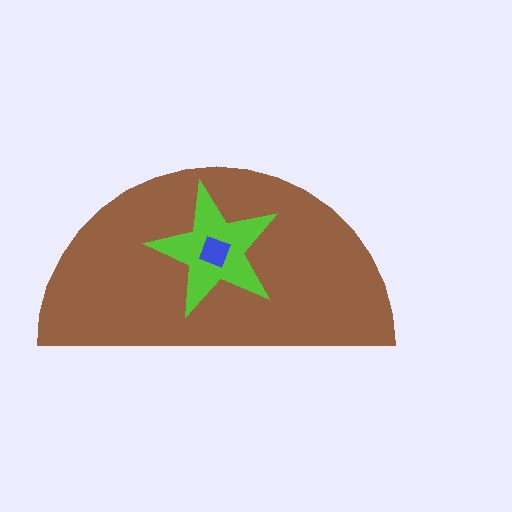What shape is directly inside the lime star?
The blue square.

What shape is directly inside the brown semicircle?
The lime star.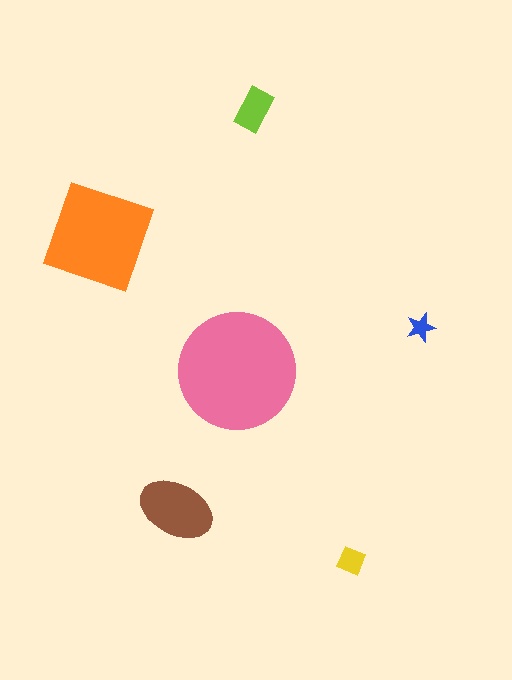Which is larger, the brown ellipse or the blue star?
The brown ellipse.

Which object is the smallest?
The blue star.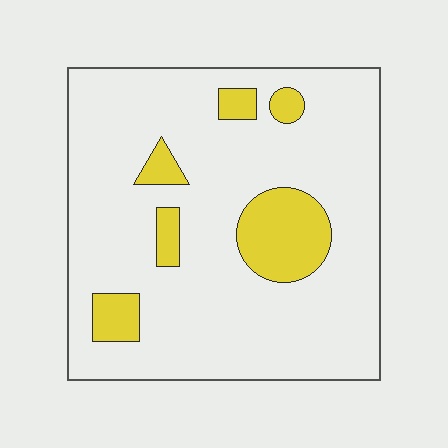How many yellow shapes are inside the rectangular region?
6.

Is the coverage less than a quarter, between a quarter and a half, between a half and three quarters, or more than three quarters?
Less than a quarter.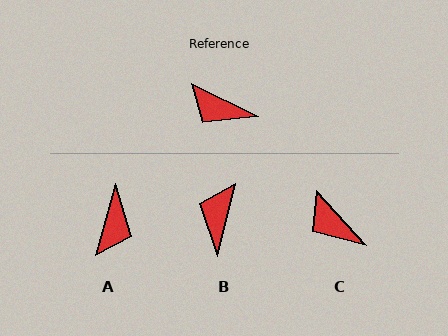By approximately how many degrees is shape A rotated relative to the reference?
Approximately 101 degrees counter-clockwise.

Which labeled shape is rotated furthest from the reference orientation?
A, about 101 degrees away.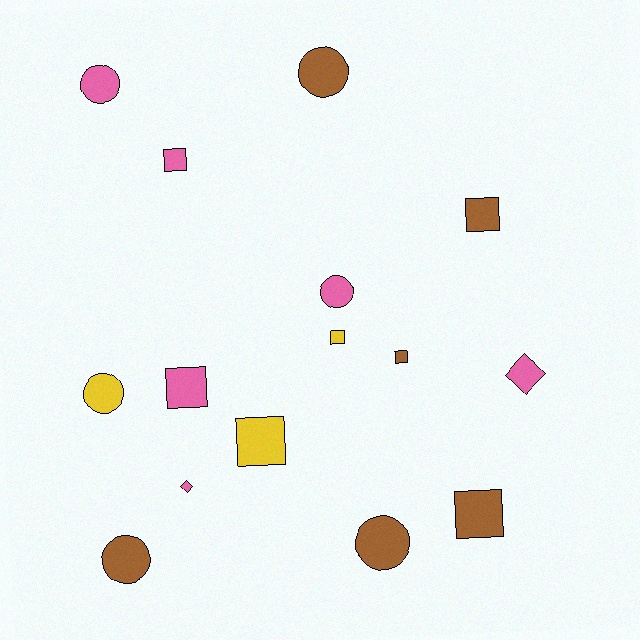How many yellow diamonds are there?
There are no yellow diamonds.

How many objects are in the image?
There are 15 objects.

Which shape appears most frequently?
Square, with 7 objects.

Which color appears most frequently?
Brown, with 6 objects.